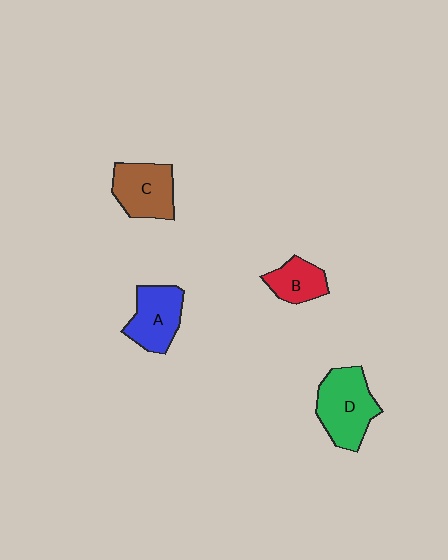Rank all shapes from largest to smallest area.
From largest to smallest: D (green), C (brown), A (blue), B (red).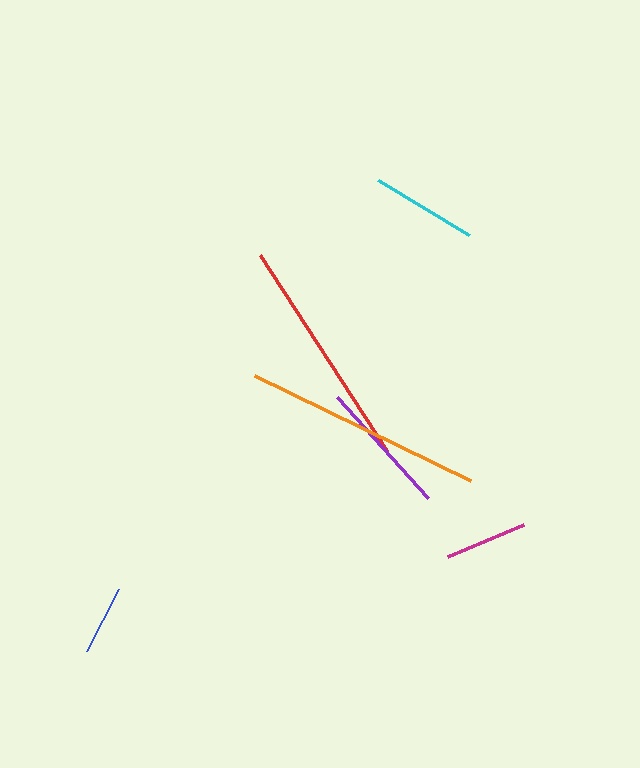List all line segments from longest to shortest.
From longest to shortest: orange, red, purple, cyan, magenta, blue.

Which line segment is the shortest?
The blue line is the shortest at approximately 70 pixels.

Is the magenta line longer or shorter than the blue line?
The magenta line is longer than the blue line.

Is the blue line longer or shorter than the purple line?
The purple line is longer than the blue line.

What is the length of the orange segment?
The orange segment is approximately 241 pixels long.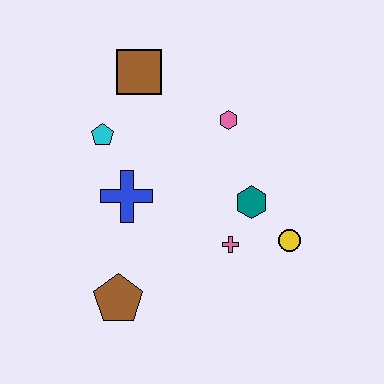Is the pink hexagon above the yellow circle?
Yes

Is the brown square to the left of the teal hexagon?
Yes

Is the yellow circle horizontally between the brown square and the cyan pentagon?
No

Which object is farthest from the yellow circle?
The brown square is farthest from the yellow circle.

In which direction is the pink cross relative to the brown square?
The pink cross is below the brown square.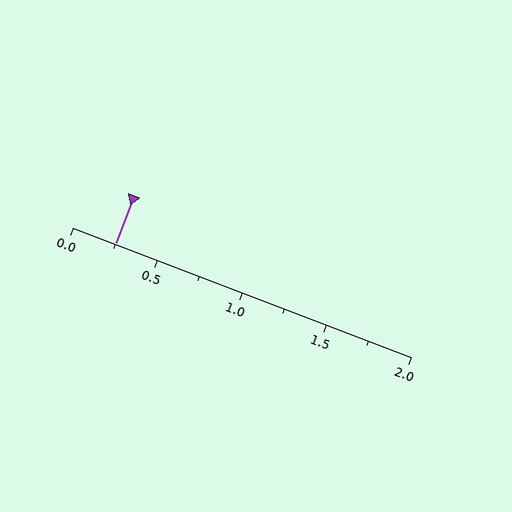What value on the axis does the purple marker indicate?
The marker indicates approximately 0.25.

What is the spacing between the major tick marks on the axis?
The major ticks are spaced 0.5 apart.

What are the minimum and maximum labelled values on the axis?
The axis runs from 0.0 to 2.0.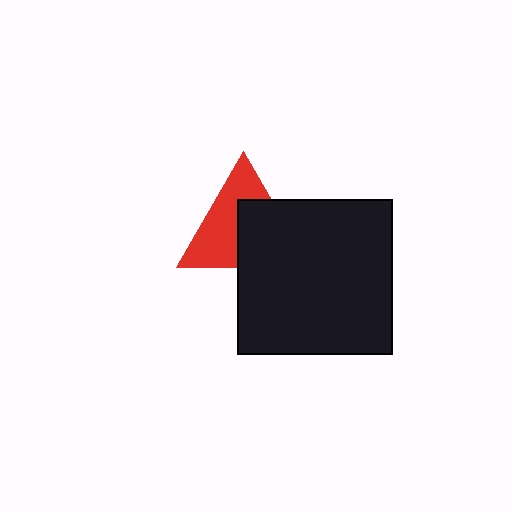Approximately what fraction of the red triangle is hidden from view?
Roughly 46% of the red triangle is hidden behind the black square.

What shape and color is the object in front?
The object in front is a black square.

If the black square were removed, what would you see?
You would see the complete red triangle.